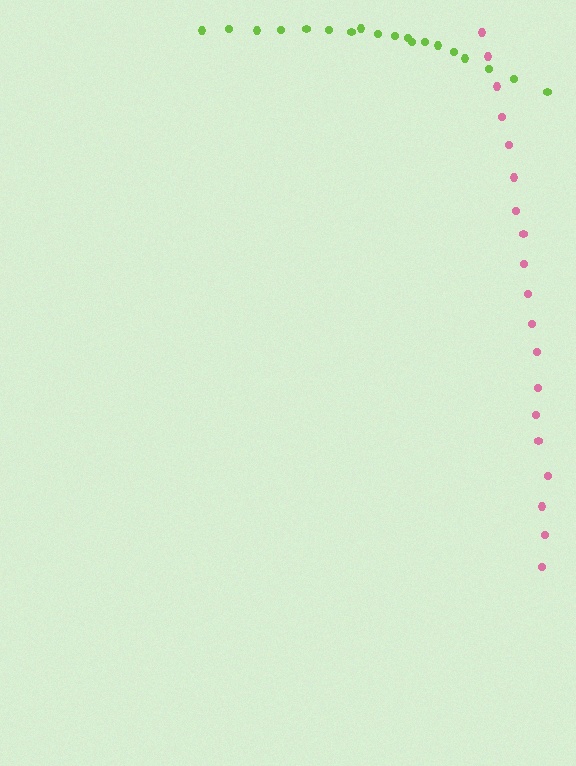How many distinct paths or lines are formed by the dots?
There are 2 distinct paths.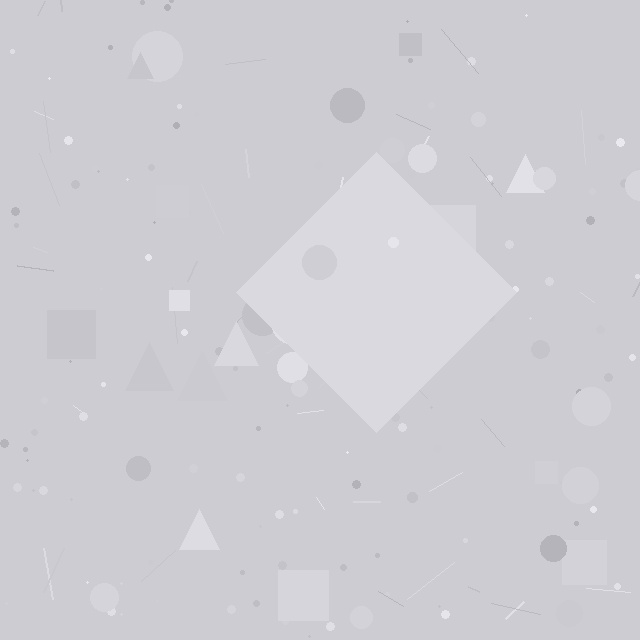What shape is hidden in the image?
A diamond is hidden in the image.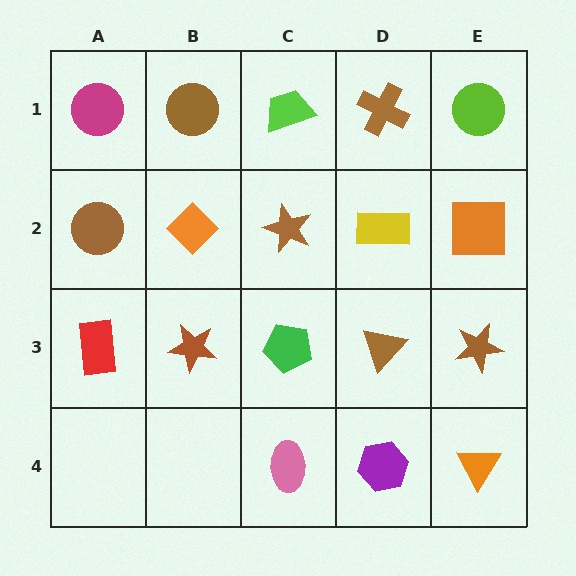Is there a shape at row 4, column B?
No, that cell is empty.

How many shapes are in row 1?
5 shapes.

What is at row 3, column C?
A green pentagon.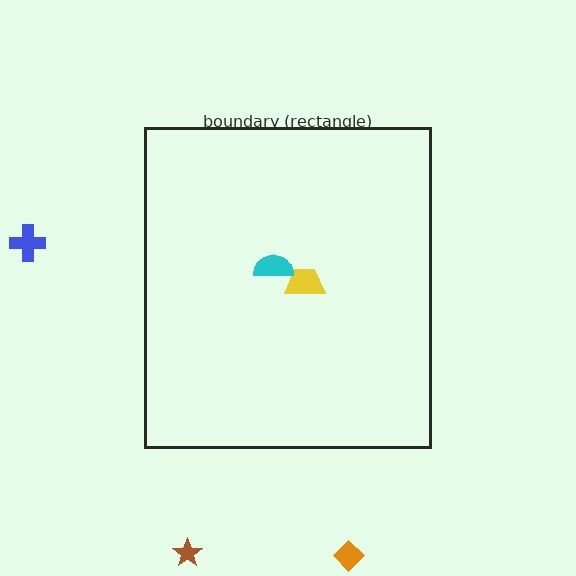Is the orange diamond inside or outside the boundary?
Outside.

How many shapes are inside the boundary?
2 inside, 3 outside.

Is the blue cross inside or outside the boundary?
Outside.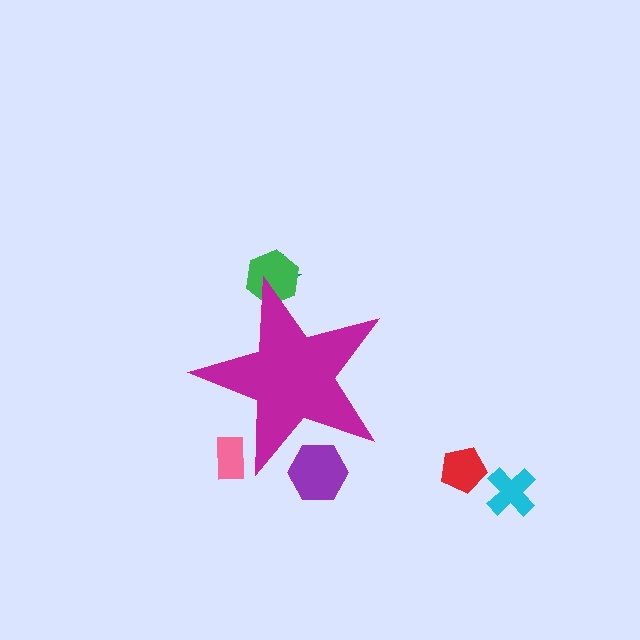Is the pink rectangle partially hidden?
Yes, the pink rectangle is partially hidden behind the magenta star.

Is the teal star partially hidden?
Yes, the teal star is partially hidden behind the magenta star.